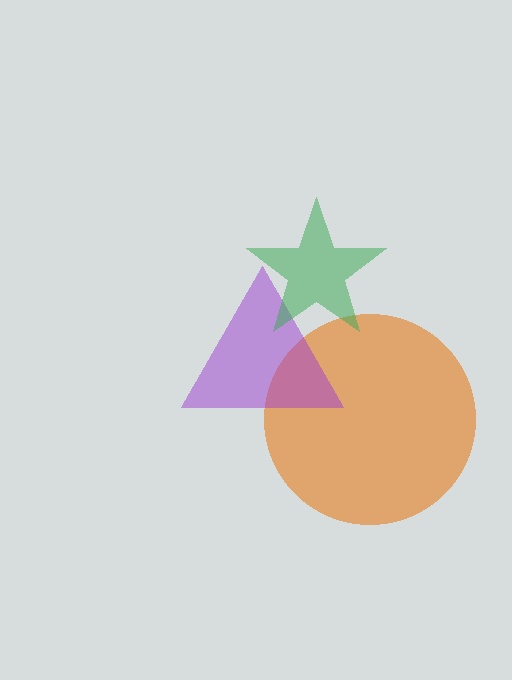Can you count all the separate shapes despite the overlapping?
Yes, there are 3 separate shapes.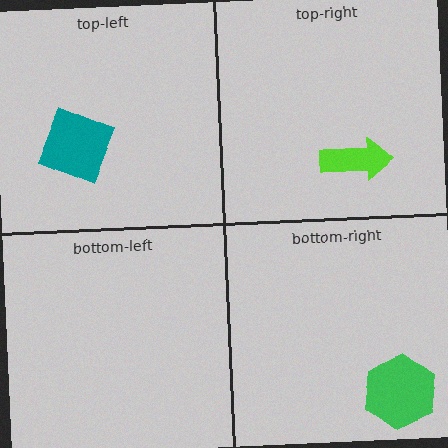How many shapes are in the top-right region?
1.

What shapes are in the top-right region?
The lime arrow.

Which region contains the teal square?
The top-left region.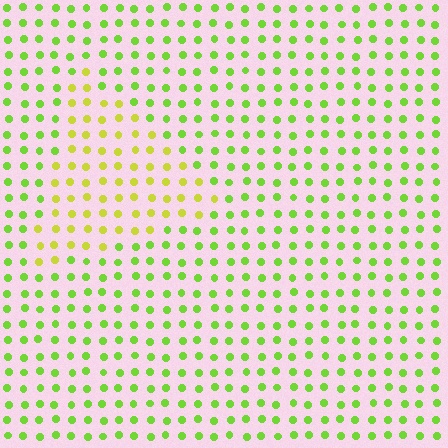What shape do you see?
I see a triangle.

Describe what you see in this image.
The image is filled with small lime elements in a uniform arrangement. A triangle-shaped region is visible where the elements are tinted to a slightly different hue, forming a subtle color boundary.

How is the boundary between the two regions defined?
The boundary is defined purely by a slight shift in hue (about 32 degrees). Spacing, size, and orientation are identical on both sides.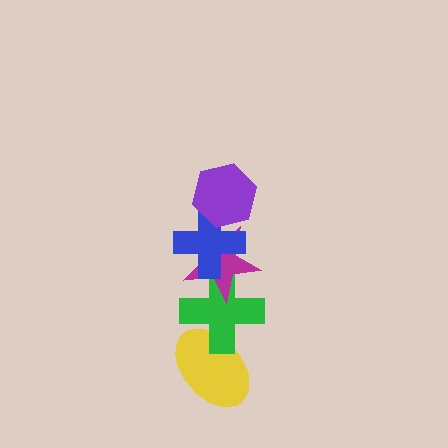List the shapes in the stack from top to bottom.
From top to bottom: the purple hexagon, the blue cross, the magenta star, the green cross, the yellow ellipse.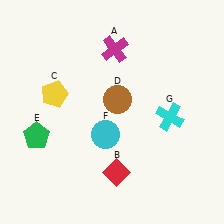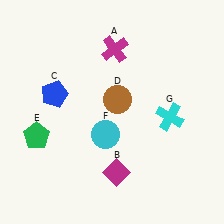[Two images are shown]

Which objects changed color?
B changed from red to magenta. C changed from yellow to blue.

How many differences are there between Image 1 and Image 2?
There are 2 differences between the two images.